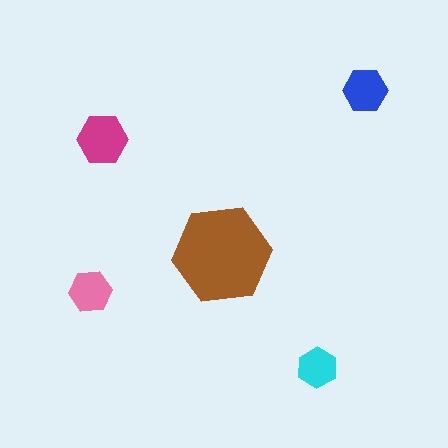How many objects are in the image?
There are 5 objects in the image.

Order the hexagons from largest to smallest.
the brown one, the magenta one, the blue one, the pink one, the cyan one.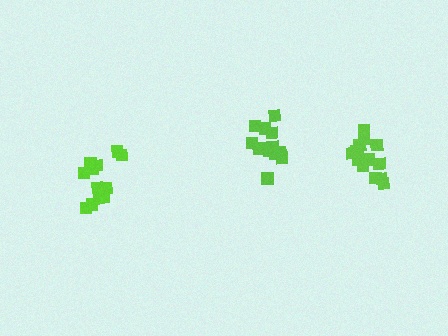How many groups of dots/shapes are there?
There are 3 groups.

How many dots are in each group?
Group 1: 13 dots, Group 2: 13 dots, Group 3: 14 dots (40 total).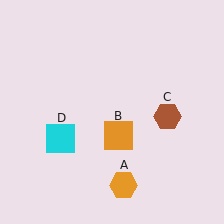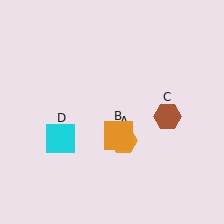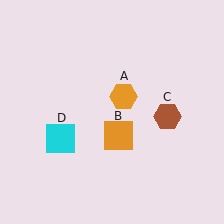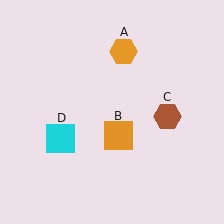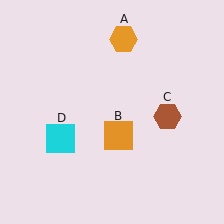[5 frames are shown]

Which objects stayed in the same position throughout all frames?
Orange square (object B) and brown hexagon (object C) and cyan square (object D) remained stationary.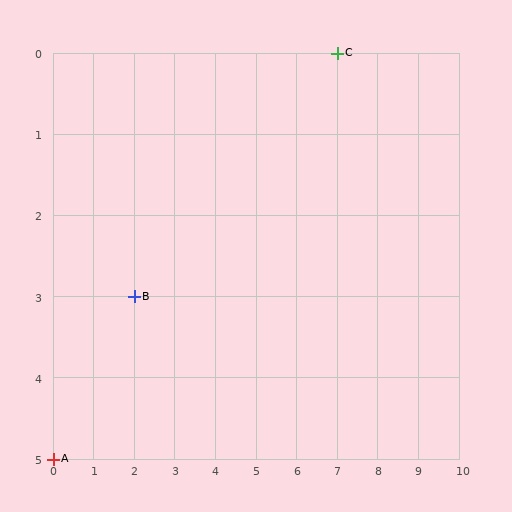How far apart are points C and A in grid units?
Points C and A are 7 columns and 5 rows apart (about 8.6 grid units diagonally).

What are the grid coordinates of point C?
Point C is at grid coordinates (7, 0).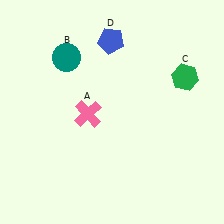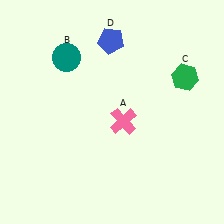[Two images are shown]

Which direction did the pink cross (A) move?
The pink cross (A) moved right.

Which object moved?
The pink cross (A) moved right.